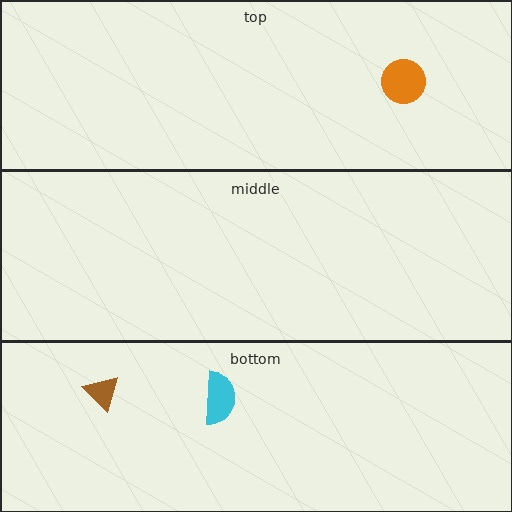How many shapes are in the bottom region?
2.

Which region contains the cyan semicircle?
The bottom region.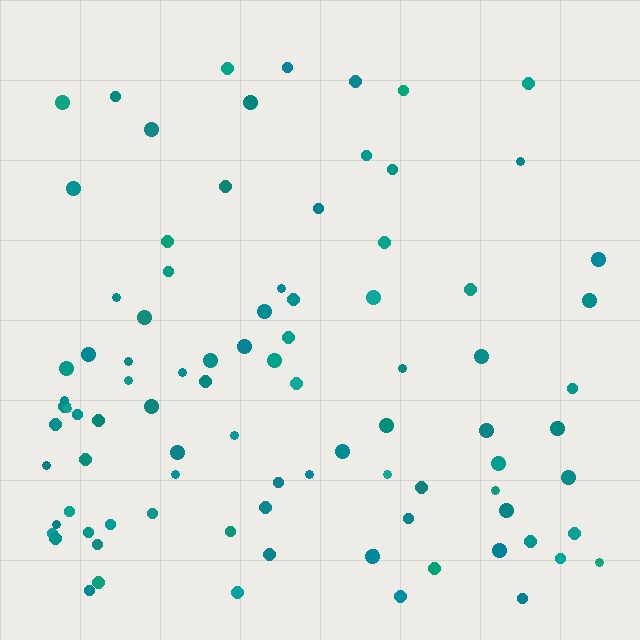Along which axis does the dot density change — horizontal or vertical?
Vertical.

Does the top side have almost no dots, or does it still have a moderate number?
Still a moderate number, just noticeably fewer than the bottom.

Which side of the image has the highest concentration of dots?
The bottom.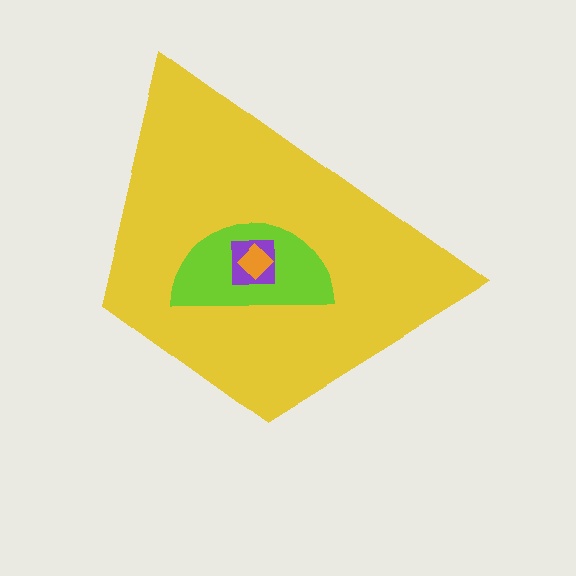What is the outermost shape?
The yellow trapezoid.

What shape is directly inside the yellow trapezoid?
The lime semicircle.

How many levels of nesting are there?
4.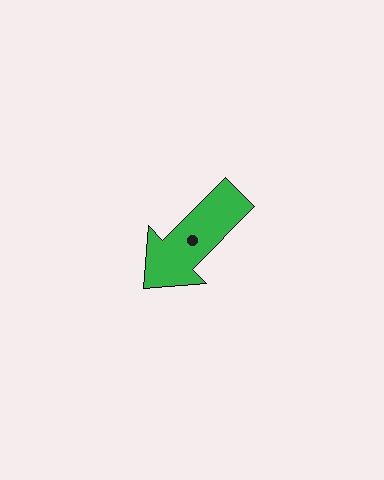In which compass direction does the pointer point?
Southwest.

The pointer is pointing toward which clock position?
Roughly 7 o'clock.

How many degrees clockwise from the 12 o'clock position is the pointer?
Approximately 225 degrees.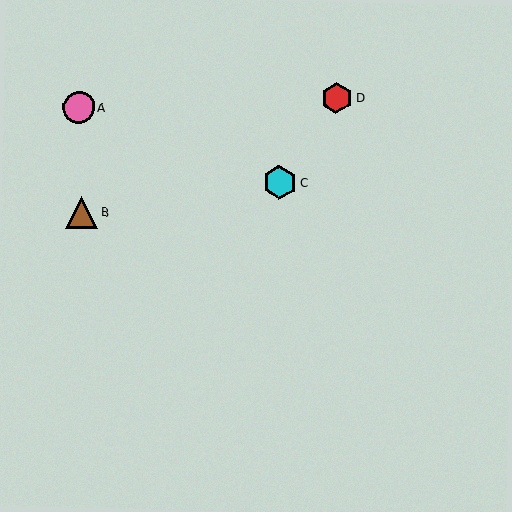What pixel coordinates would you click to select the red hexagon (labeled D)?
Click at (337, 98) to select the red hexagon D.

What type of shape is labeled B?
Shape B is a brown triangle.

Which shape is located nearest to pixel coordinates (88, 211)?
The brown triangle (labeled B) at (82, 212) is nearest to that location.